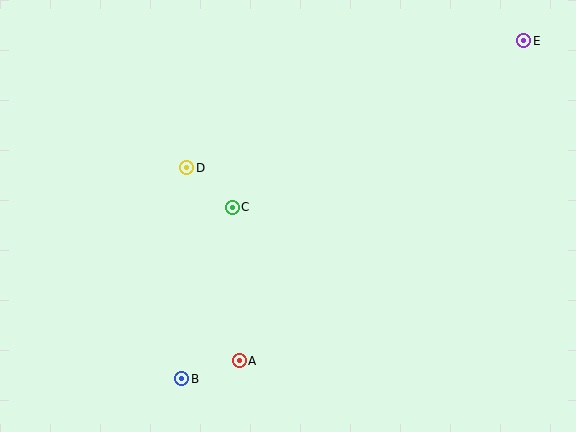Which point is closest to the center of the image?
Point C at (232, 207) is closest to the center.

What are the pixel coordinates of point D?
Point D is at (187, 168).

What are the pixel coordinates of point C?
Point C is at (232, 207).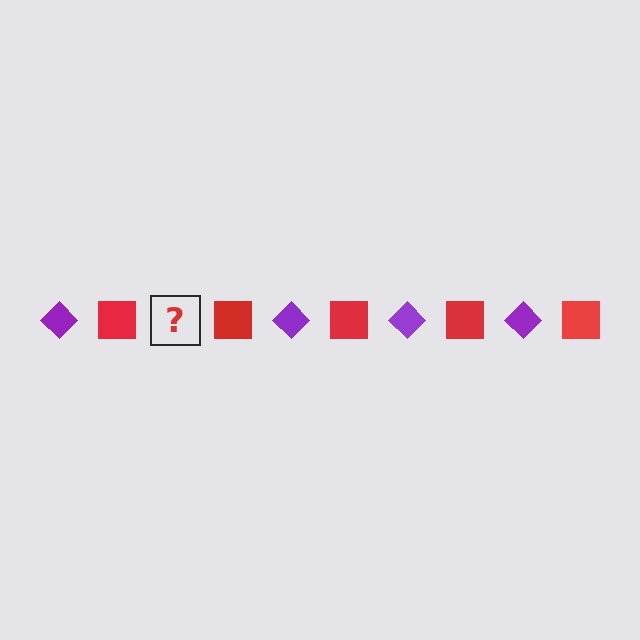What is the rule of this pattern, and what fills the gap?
The rule is that the pattern alternates between purple diamond and red square. The gap should be filled with a purple diamond.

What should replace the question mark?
The question mark should be replaced with a purple diamond.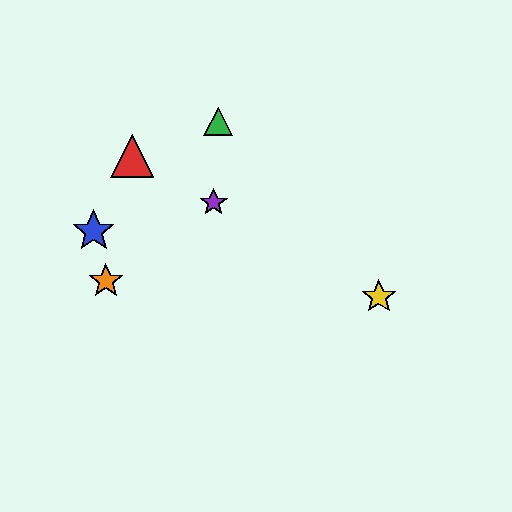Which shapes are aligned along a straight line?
The red triangle, the yellow star, the purple star are aligned along a straight line.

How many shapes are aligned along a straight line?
3 shapes (the red triangle, the yellow star, the purple star) are aligned along a straight line.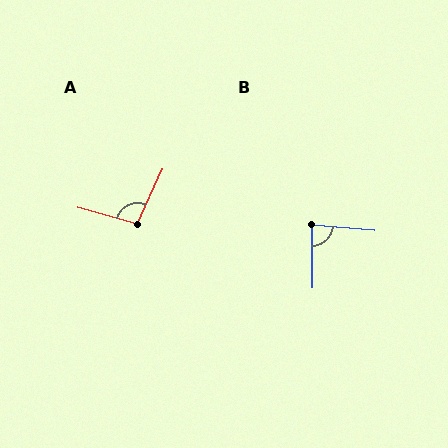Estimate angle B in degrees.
Approximately 84 degrees.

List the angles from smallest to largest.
B (84°), A (99°).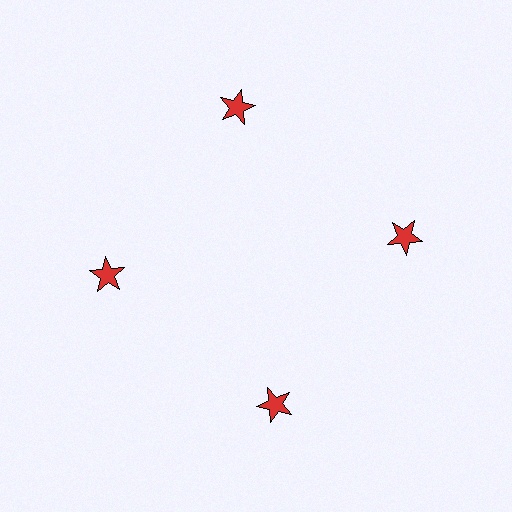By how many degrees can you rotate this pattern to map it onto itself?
The pattern maps onto itself every 90 degrees of rotation.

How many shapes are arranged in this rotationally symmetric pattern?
There are 4 shapes, arranged in 4 groups of 1.